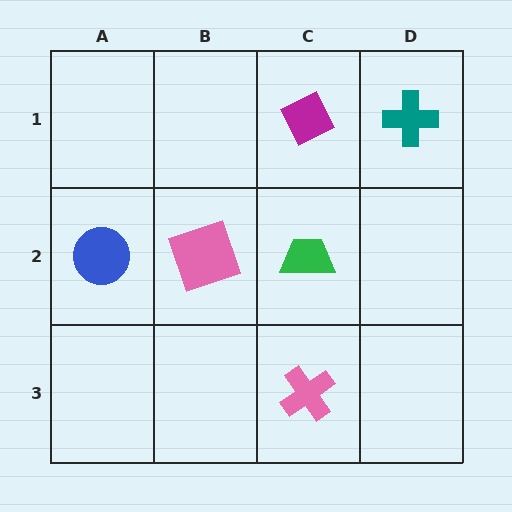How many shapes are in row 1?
2 shapes.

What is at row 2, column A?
A blue circle.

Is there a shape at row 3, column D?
No, that cell is empty.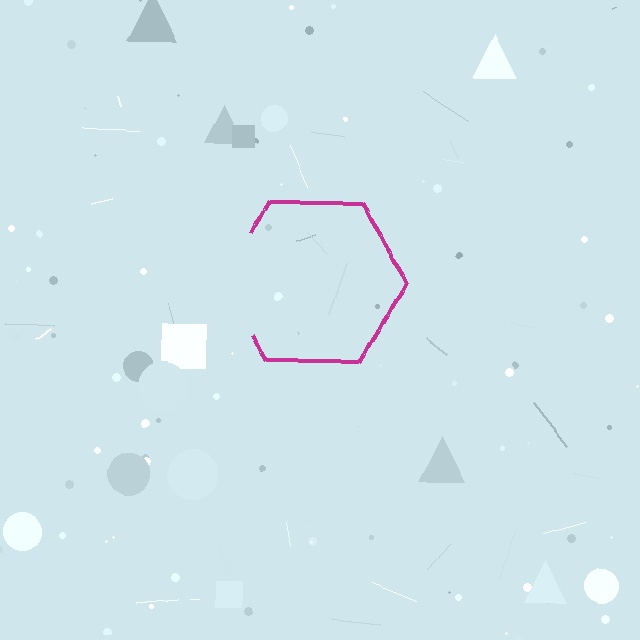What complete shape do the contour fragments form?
The contour fragments form a hexagon.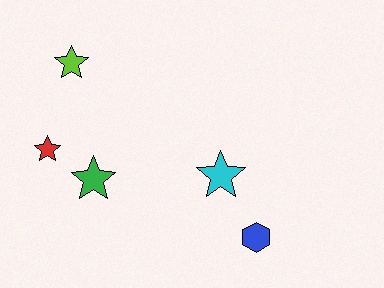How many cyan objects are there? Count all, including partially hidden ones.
There is 1 cyan object.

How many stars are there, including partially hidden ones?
There are 4 stars.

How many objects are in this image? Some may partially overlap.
There are 5 objects.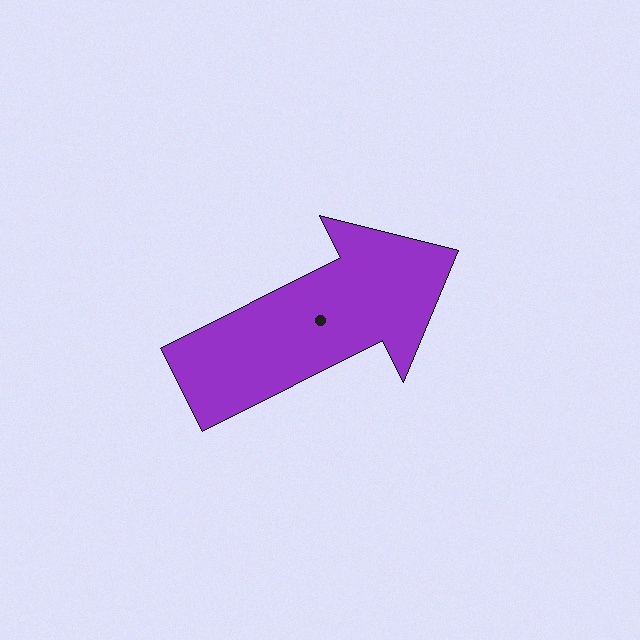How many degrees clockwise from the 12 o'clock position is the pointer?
Approximately 63 degrees.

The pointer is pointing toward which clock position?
Roughly 2 o'clock.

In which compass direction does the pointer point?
Northeast.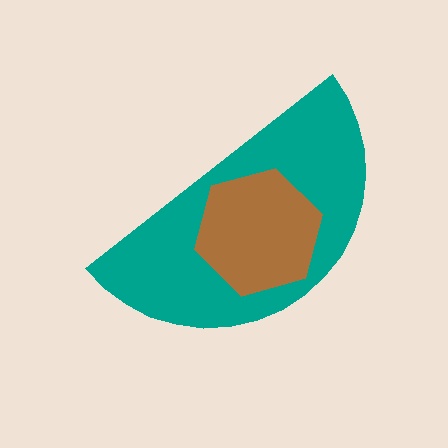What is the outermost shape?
The teal semicircle.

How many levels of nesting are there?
2.